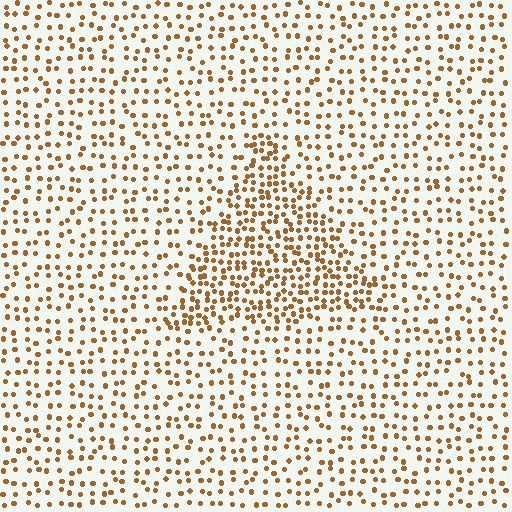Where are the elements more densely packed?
The elements are more densely packed inside the triangle boundary.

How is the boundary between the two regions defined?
The boundary is defined by a change in element density (approximately 1.9x ratio). All elements are the same color, size, and shape.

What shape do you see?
I see a triangle.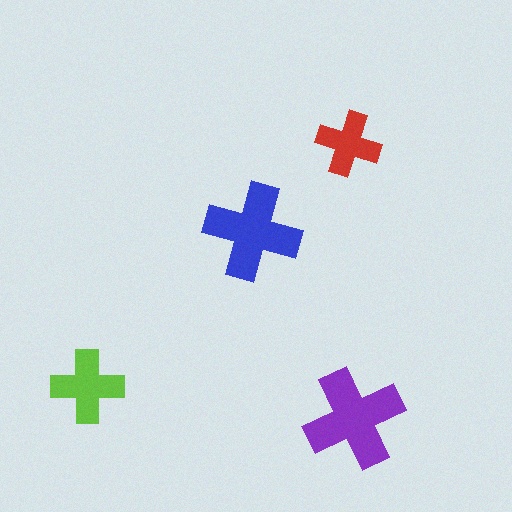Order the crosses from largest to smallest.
the purple one, the blue one, the lime one, the red one.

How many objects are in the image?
There are 4 objects in the image.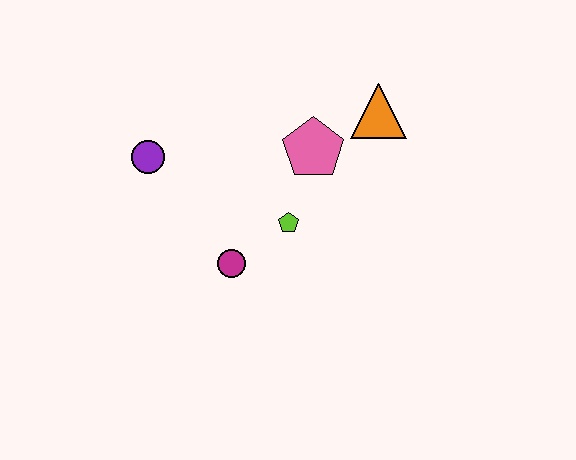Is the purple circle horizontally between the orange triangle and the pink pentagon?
No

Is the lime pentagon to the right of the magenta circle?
Yes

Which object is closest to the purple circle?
The magenta circle is closest to the purple circle.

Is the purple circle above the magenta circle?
Yes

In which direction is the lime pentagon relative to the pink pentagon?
The lime pentagon is below the pink pentagon.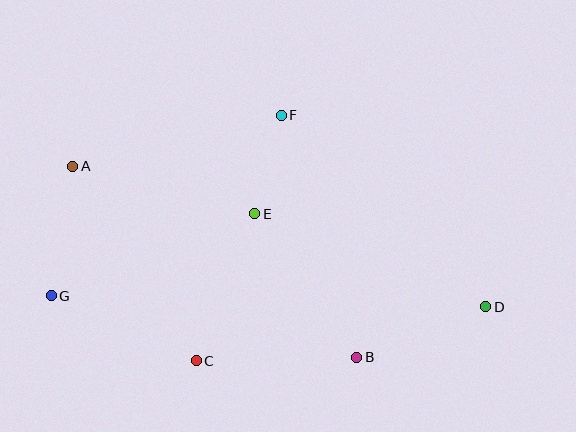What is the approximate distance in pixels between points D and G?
The distance between D and G is approximately 435 pixels.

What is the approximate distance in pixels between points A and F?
The distance between A and F is approximately 214 pixels.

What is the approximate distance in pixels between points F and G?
The distance between F and G is approximately 293 pixels.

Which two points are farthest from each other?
Points A and D are farthest from each other.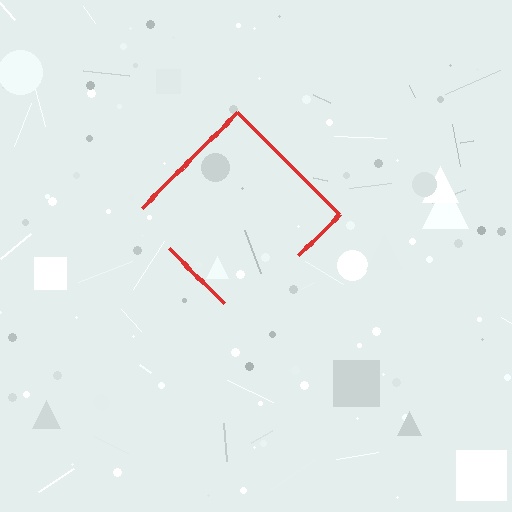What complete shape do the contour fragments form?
The contour fragments form a diamond.